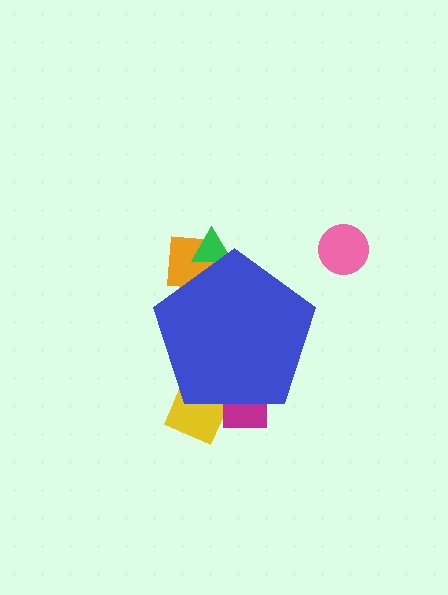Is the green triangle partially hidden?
Yes, the green triangle is partially hidden behind the blue pentagon.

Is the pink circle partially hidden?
No, the pink circle is fully visible.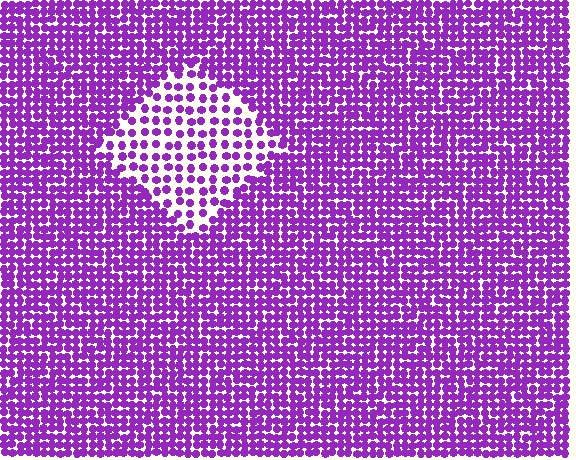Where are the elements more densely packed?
The elements are more densely packed outside the diamond boundary.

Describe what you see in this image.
The image contains small purple elements arranged at two different densities. A diamond-shaped region is visible where the elements are less densely packed than the surrounding area.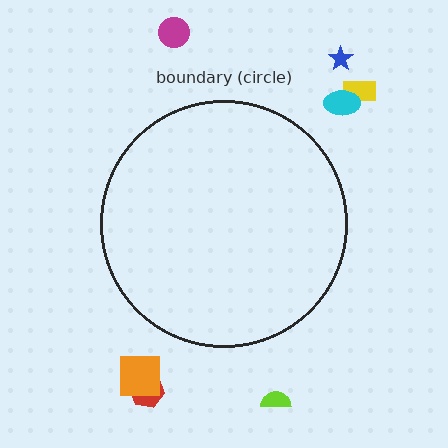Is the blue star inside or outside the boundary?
Outside.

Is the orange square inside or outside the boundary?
Outside.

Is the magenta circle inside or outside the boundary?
Outside.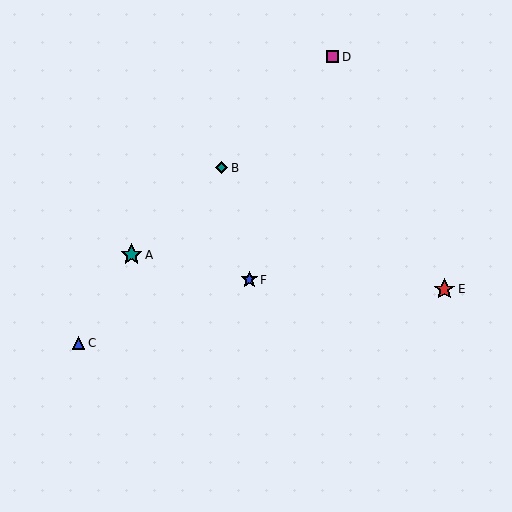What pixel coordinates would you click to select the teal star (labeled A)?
Click at (131, 255) to select the teal star A.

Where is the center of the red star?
The center of the red star is at (444, 289).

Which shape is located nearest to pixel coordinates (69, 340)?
The blue triangle (labeled C) at (78, 343) is nearest to that location.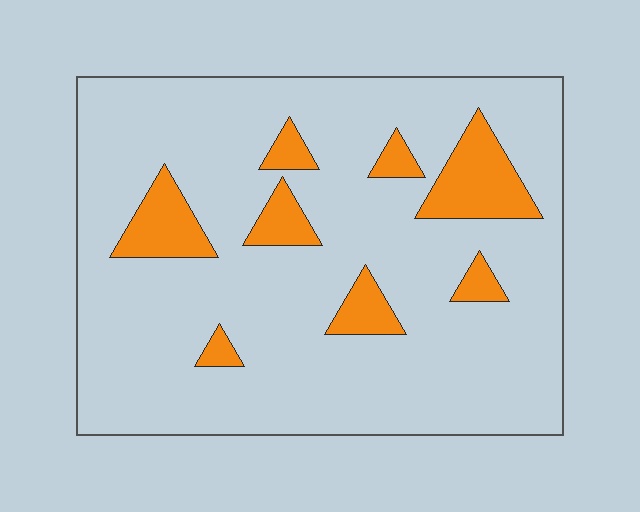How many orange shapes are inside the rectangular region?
8.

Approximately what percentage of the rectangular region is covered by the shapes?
Approximately 15%.